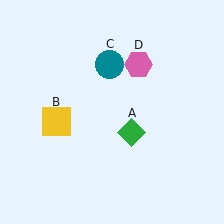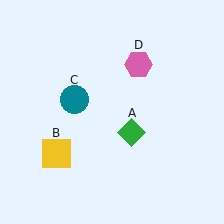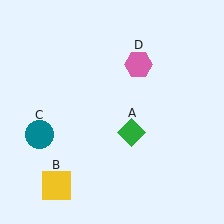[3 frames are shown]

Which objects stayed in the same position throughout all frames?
Green diamond (object A) and pink hexagon (object D) remained stationary.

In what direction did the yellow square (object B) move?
The yellow square (object B) moved down.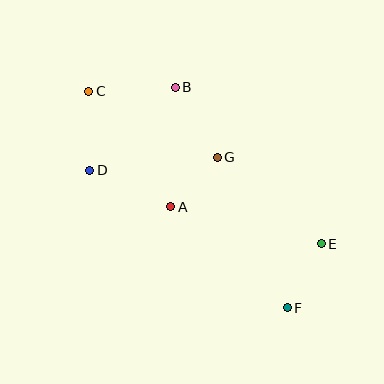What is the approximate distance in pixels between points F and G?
The distance between F and G is approximately 166 pixels.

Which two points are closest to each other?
Points A and G are closest to each other.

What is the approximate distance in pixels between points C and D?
The distance between C and D is approximately 79 pixels.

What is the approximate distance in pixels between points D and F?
The distance between D and F is approximately 241 pixels.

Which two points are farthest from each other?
Points C and F are farthest from each other.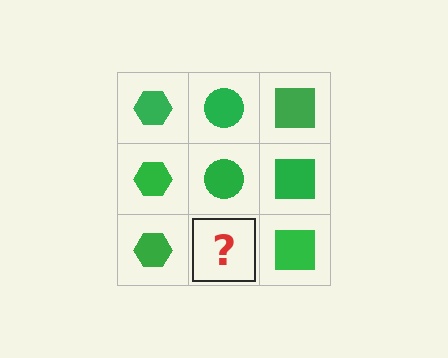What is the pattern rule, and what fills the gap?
The rule is that each column has a consistent shape. The gap should be filled with a green circle.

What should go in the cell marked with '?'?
The missing cell should contain a green circle.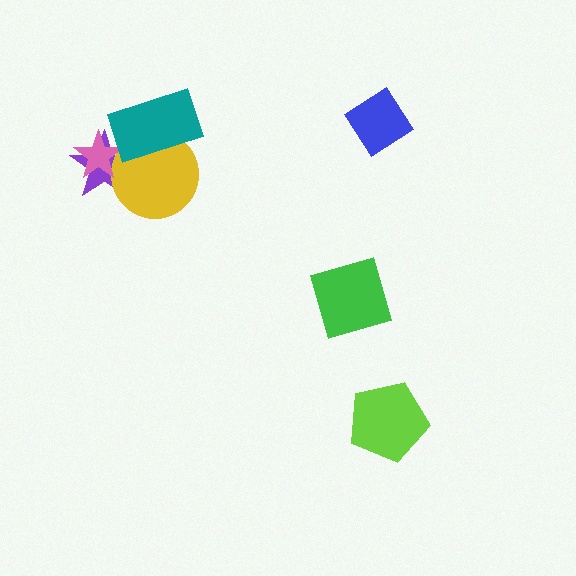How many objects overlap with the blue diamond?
0 objects overlap with the blue diamond.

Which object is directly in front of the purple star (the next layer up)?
The yellow circle is directly in front of the purple star.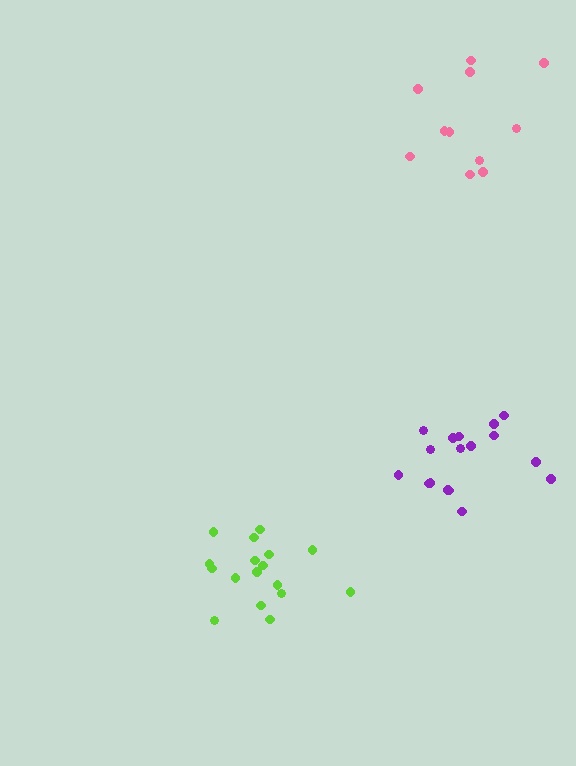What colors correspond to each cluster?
The clusters are colored: pink, lime, purple.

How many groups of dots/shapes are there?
There are 3 groups.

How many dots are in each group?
Group 1: 11 dots, Group 2: 17 dots, Group 3: 17 dots (45 total).